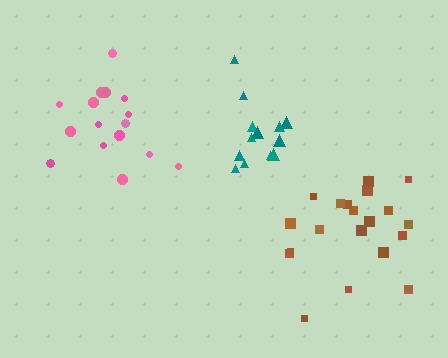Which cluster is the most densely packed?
Teal.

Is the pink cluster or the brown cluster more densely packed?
Pink.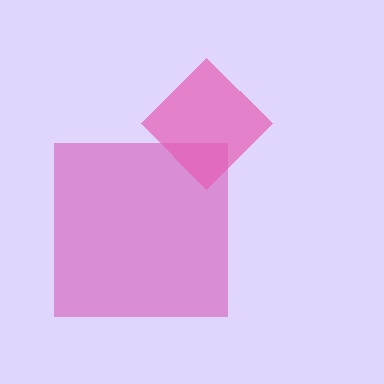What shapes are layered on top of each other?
The layered shapes are: a magenta square, a pink diamond.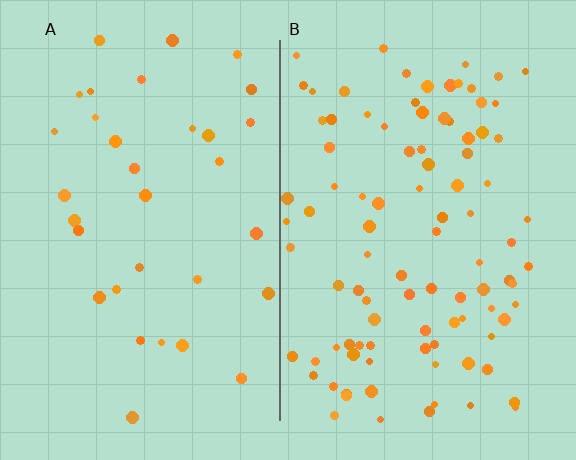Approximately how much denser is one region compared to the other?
Approximately 2.9× — region B over region A.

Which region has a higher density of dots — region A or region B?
B (the right).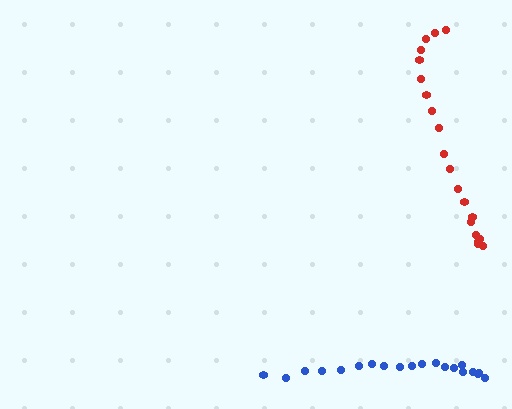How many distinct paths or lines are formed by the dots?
There are 2 distinct paths.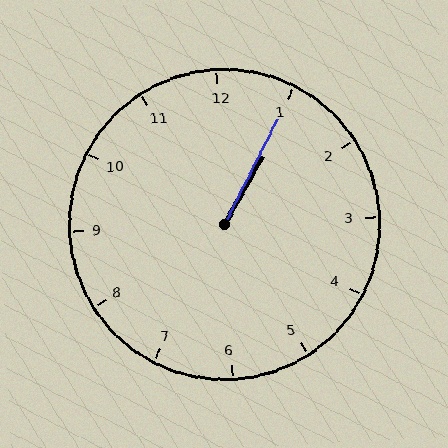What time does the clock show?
1:05.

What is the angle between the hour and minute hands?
Approximately 2 degrees.